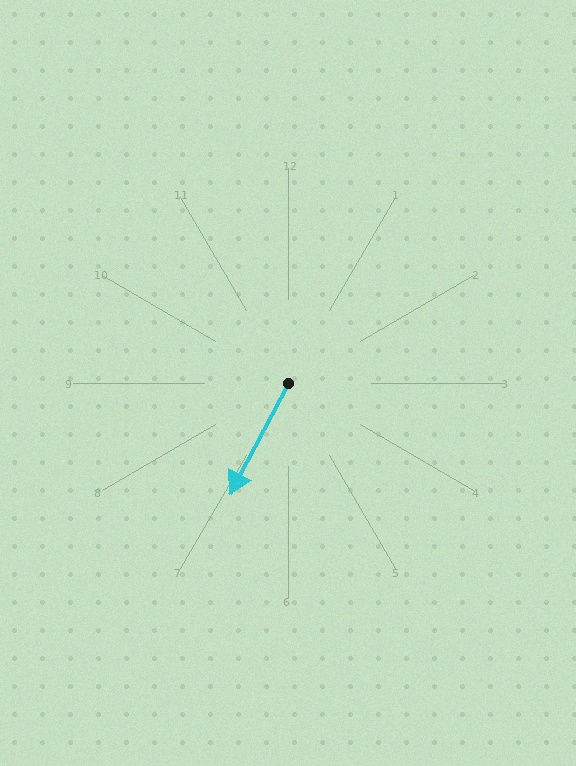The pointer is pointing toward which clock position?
Roughly 7 o'clock.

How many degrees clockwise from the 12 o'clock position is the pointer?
Approximately 208 degrees.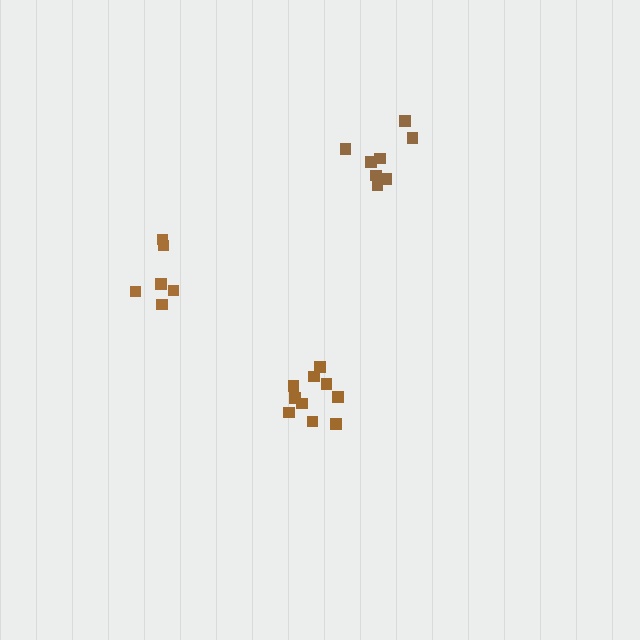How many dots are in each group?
Group 1: 10 dots, Group 2: 6 dots, Group 3: 8 dots (24 total).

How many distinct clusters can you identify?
There are 3 distinct clusters.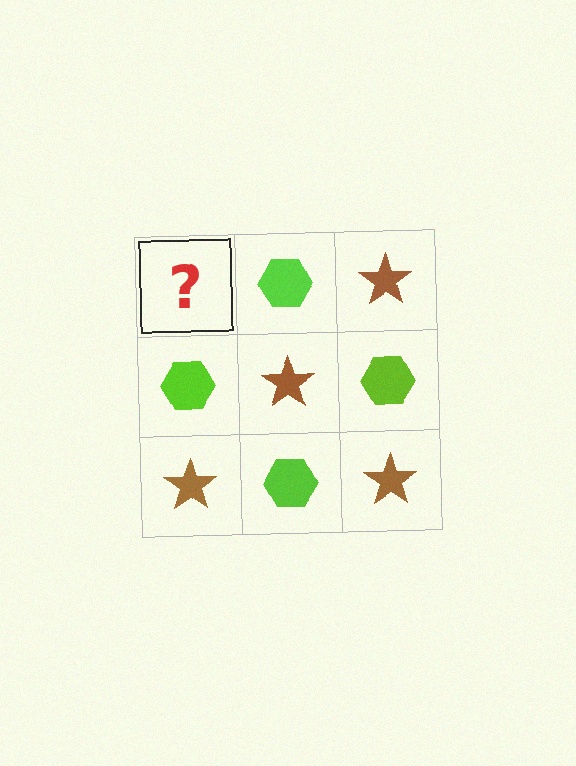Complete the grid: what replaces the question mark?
The question mark should be replaced with a brown star.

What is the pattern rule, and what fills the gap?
The rule is that it alternates brown star and lime hexagon in a checkerboard pattern. The gap should be filled with a brown star.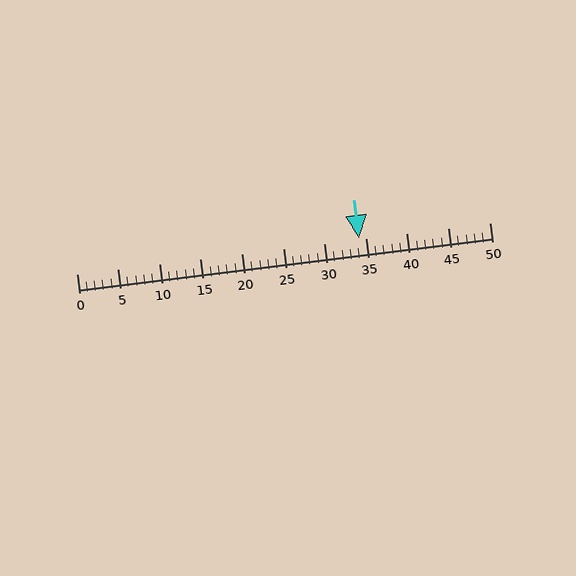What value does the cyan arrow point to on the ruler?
The cyan arrow points to approximately 34.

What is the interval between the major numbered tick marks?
The major tick marks are spaced 5 units apart.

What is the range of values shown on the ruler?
The ruler shows values from 0 to 50.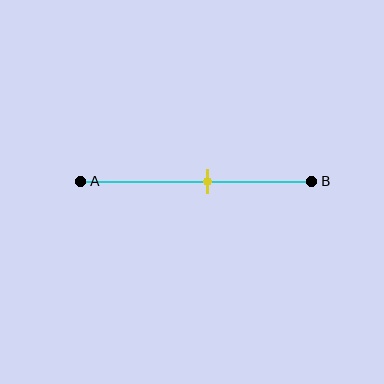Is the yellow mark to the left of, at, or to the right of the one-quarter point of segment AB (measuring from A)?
The yellow mark is to the right of the one-quarter point of segment AB.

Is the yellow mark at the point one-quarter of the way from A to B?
No, the mark is at about 55% from A, not at the 25% one-quarter point.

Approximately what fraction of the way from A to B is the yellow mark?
The yellow mark is approximately 55% of the way from A to B.